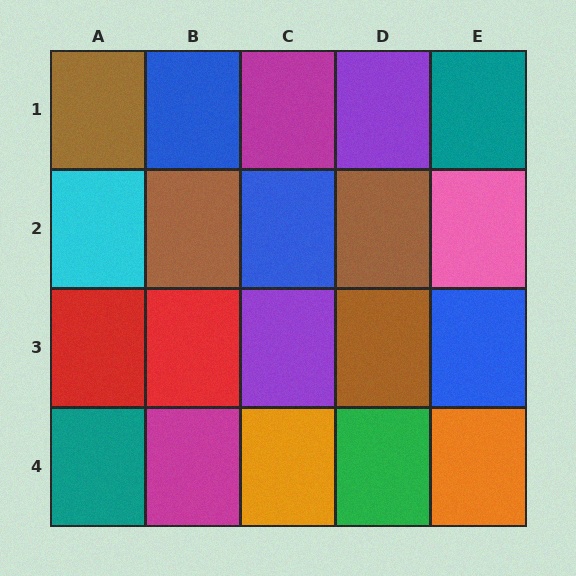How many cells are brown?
4 cells are brown.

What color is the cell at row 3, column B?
Red.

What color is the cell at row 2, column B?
Brown.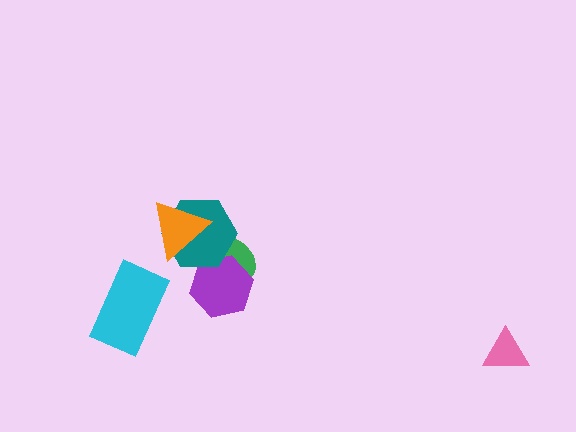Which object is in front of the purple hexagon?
The teal hexagon is in front of the purple hexagon.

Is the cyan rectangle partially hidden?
No, no other shape covers it.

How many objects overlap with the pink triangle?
0 objects overlap with the pink triangle.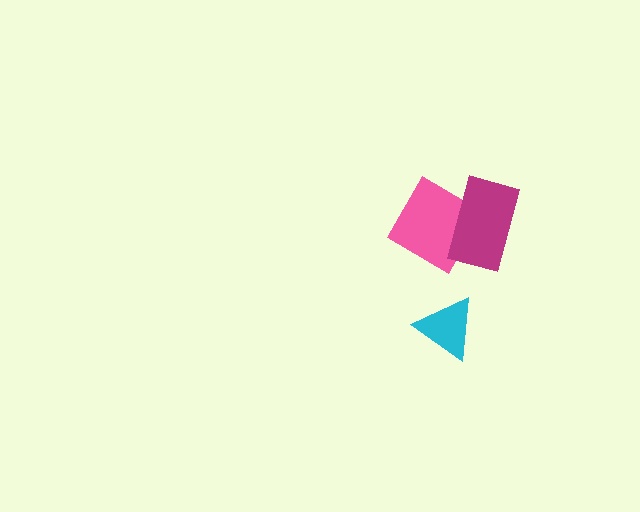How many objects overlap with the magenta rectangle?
1 object overlaps with the magenta rectangle.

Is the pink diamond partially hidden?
Yes, it is partially covered by another shape.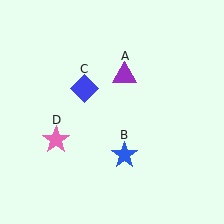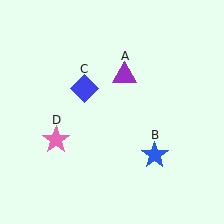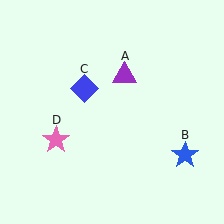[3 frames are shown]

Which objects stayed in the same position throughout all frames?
Purple triangle (object A) and blue diamond (object C) and pink star (object D) remained stationary.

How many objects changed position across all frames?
1 object changed position: blue star (object B).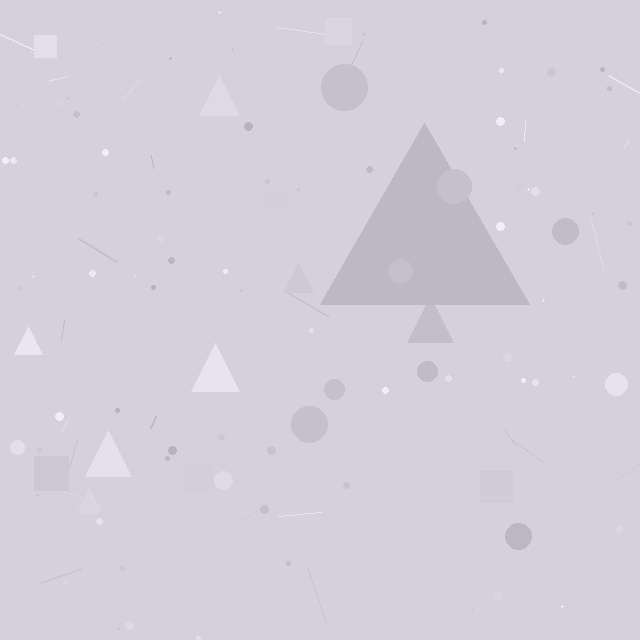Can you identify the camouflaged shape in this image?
The camouflaged shape is a triangle.